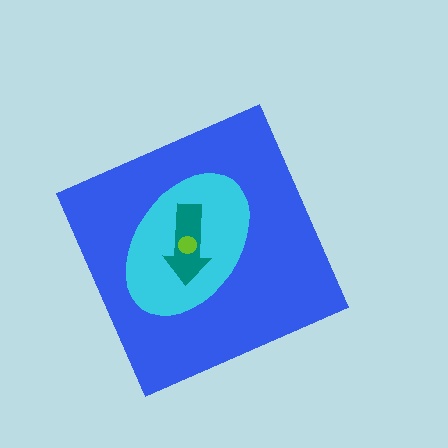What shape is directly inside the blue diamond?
The cyan ellipse.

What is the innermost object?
The lime circle.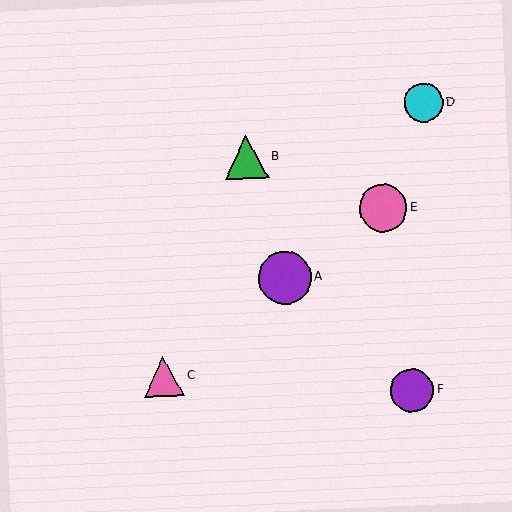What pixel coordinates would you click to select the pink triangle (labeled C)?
Click at (164, 376) to select the pink triangle C.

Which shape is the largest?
The purple circle (labeled A) is the largest.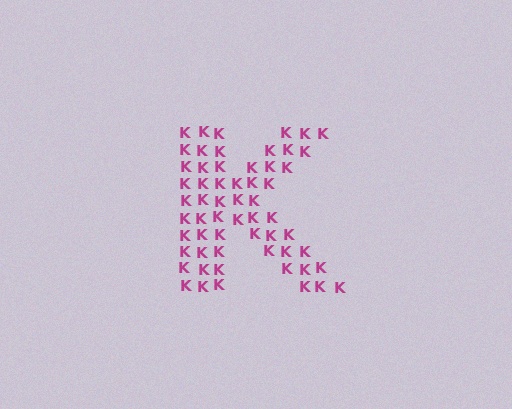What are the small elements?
The small elements are letter K's.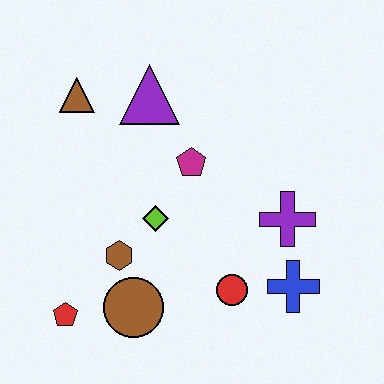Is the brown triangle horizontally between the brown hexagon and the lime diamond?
No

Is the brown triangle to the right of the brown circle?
No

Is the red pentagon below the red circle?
Yes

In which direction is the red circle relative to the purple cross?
The red circle is below the purple cross.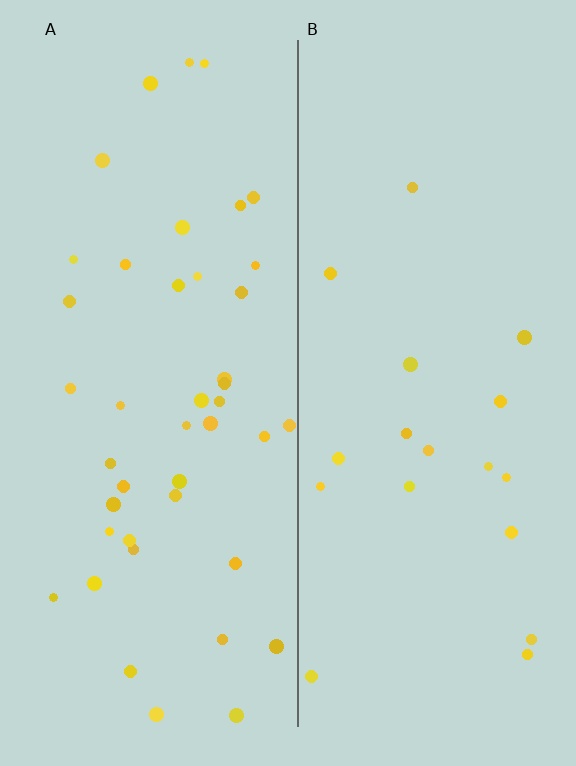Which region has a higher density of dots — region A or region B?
A (the left).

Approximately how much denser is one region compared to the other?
Approximately 2.3× — region A over region B.